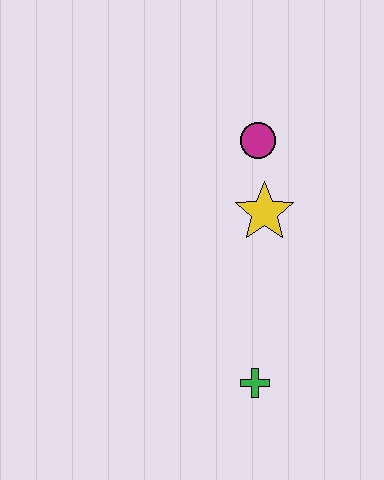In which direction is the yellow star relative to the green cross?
The yellow star is above the green cross.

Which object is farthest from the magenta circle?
The green cross is farthest from the magenta circle.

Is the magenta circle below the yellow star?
No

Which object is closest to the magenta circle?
The yellow star is closest to the magenta circle.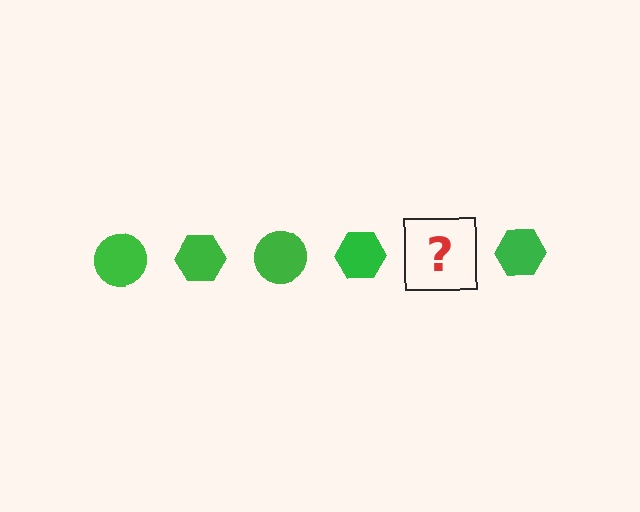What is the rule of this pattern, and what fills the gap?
The rule is that the pattern cycles through circle, hexagon shapes in green. The gap should be filled with a green circle.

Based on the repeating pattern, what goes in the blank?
The blank should be a green circle.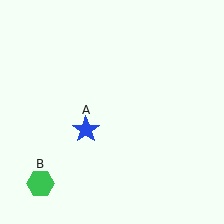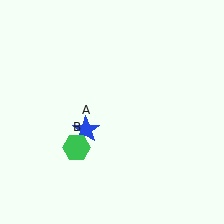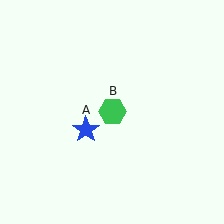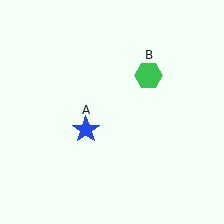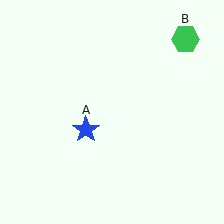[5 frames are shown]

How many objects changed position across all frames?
1 object changed position: green hexagon (object B).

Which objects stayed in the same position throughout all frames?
Blue star (object A) remained stationary.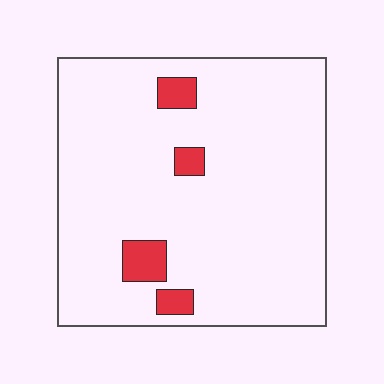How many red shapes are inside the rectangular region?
4.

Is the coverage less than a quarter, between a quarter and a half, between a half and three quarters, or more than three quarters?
Less than a quarter.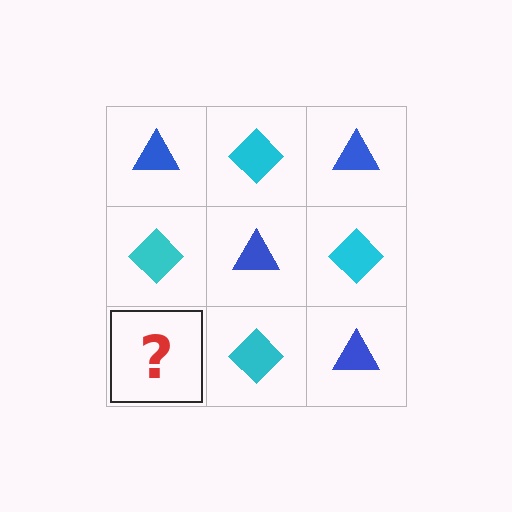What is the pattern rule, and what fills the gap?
The rule is that it alternates blue triangle and cyan diamond in a checkerboard pattern. The gap should be filled with a blue triangle.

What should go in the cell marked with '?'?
The missing cell should contain a blue triangle.